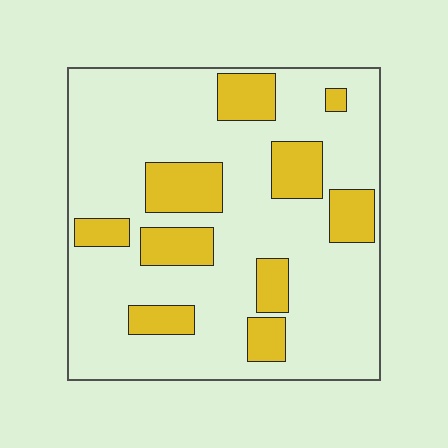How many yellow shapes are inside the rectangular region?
10.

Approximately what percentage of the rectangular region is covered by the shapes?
Approximately 25%.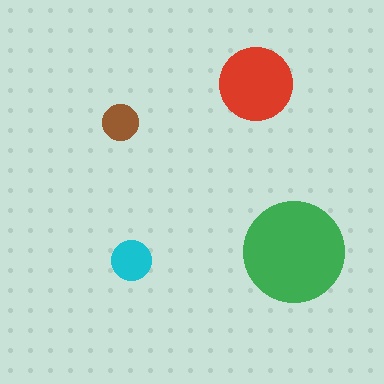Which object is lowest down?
The cyan circle is bottommost.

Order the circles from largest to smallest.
the green one, the red one, the cyan one, the brown one.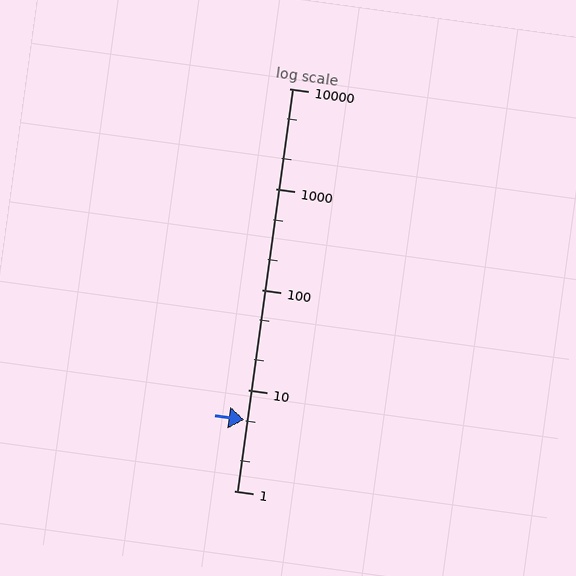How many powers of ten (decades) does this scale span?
The scale spans 4 decades, from 1 to 10000.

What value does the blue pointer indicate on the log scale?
The pointer indicates approximately 5.1.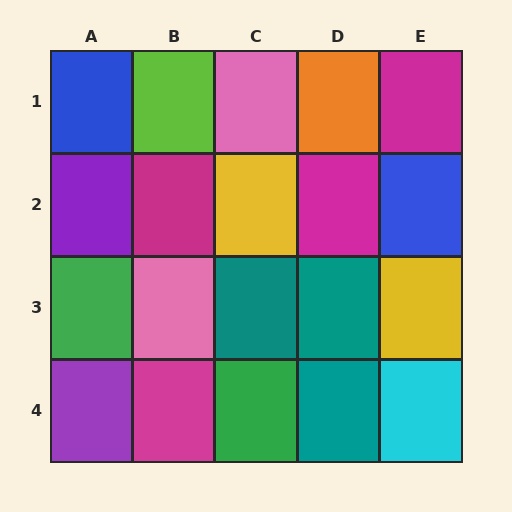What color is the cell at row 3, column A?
Green.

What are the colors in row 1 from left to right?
Blue, lime, pink, orange, magenta.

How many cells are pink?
2 cells are pink.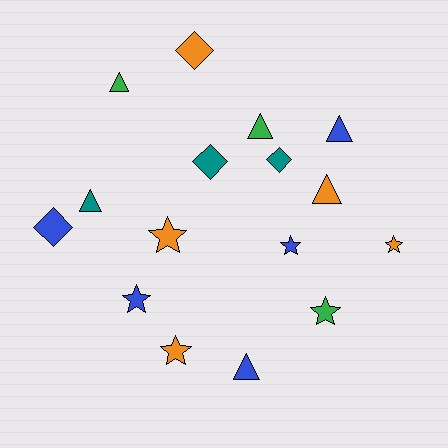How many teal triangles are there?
There is 1 teal triangle.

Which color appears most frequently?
Blue, with 5 objects.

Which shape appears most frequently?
Triangle, with 6 objects.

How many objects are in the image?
There are 16 objects.